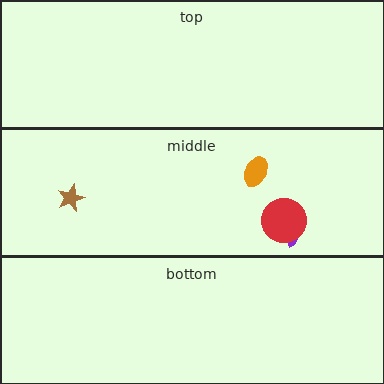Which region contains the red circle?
The middle region.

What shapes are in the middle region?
The purple semicircle, the brown star, the red circle, the orange ellipse.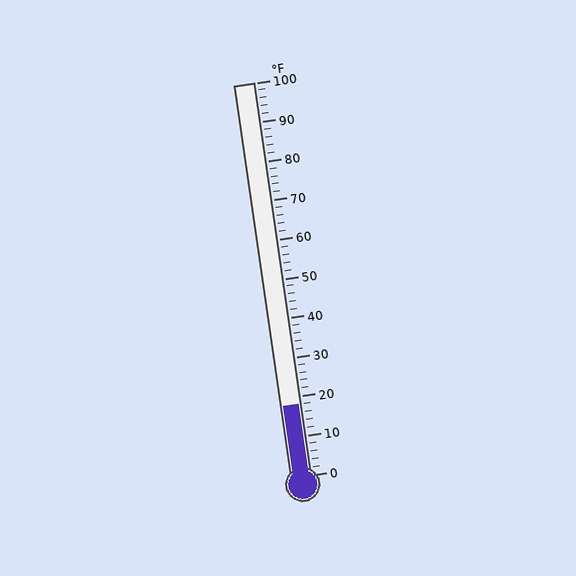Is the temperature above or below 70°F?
The temperature is below 70°F.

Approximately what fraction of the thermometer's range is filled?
The thermometer is filled to approximately 20% of its range.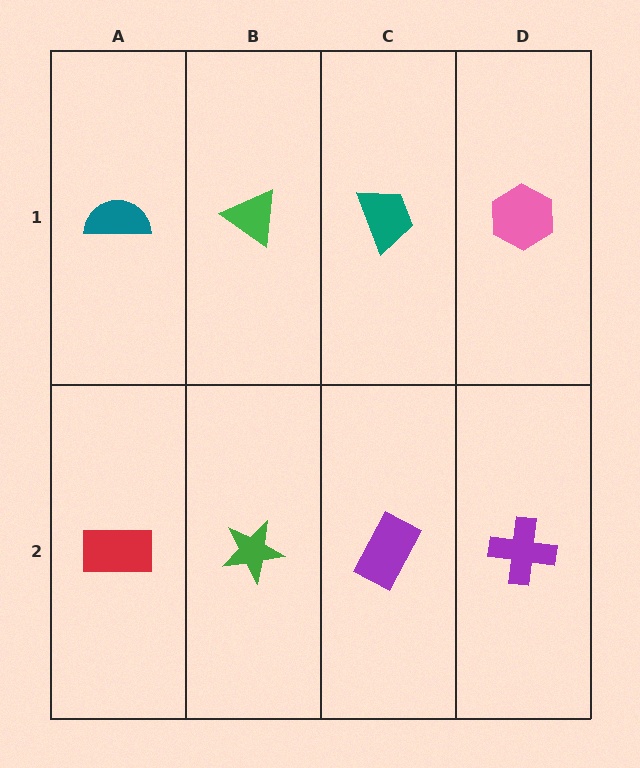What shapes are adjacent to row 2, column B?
A green triangle (row 1, column B), a red rectangle (row 2, column A), a purple rectangle (row 2, column C).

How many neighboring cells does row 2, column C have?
3.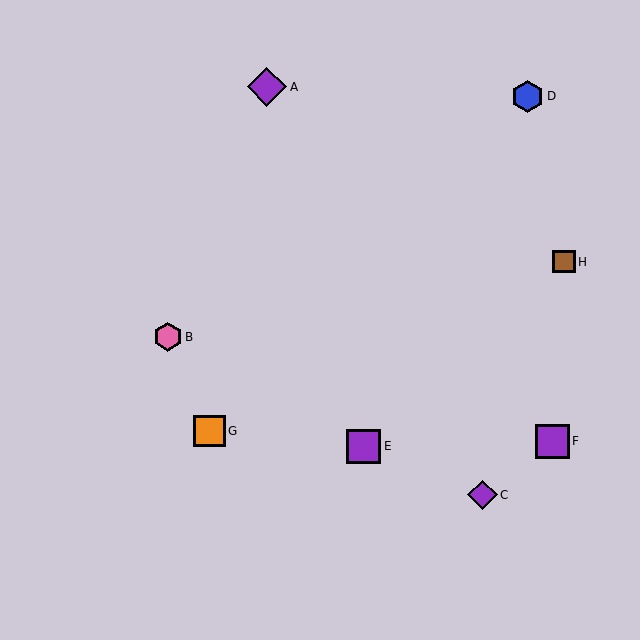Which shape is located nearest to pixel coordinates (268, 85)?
The purple diamond (labeled A) at (267, 87) is nearest to that location.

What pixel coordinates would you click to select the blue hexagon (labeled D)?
Click at (528, 96) to select the blue hexagon D.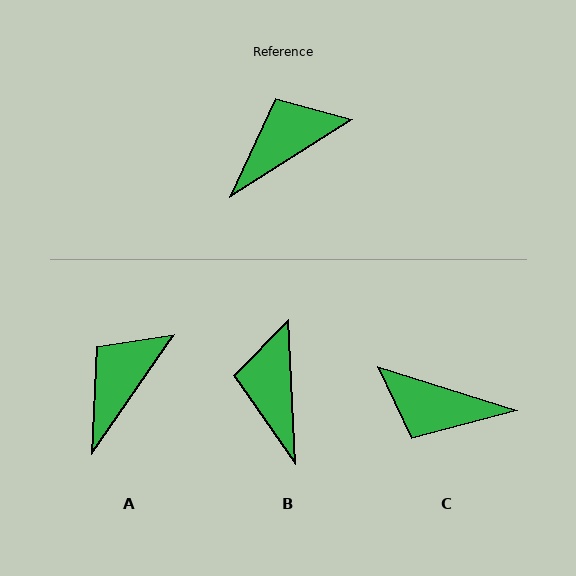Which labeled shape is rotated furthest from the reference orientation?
C, about 130 degrees away.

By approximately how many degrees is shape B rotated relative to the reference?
Approximately 60 degrees counter-clockwise.